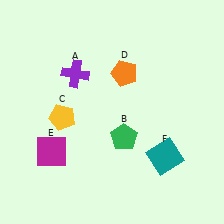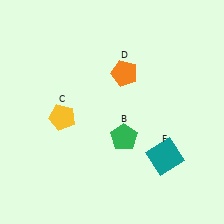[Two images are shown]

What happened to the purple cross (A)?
The purple cross (A) was removed in Image 2. It was in the top-left area of Image 1.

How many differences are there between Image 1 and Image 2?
There are 2 differences between the two images.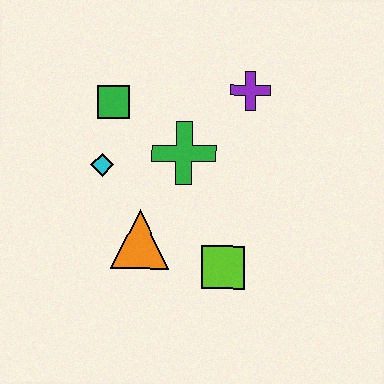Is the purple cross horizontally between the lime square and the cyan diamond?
No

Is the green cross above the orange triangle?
Yes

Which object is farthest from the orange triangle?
The purple cross is farthest from the orange triangle.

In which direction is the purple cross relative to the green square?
The purple cross is to the right of the green square.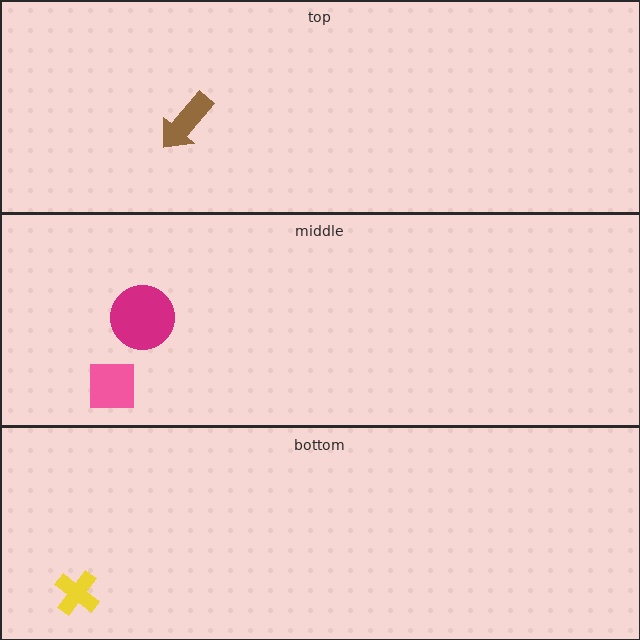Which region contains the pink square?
The middle region.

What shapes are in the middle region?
The magenta circle, the pink square.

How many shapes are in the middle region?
2.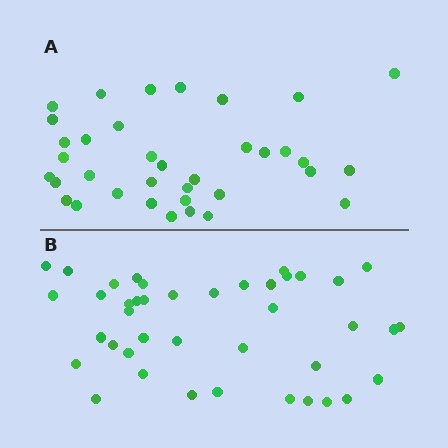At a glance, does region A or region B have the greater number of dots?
Region B (the bottom region) has more dots.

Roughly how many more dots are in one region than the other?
Region B has about 5 more dots than region A.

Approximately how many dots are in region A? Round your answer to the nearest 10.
About 40 dots. (The exact count is 36, which rounds to 40.)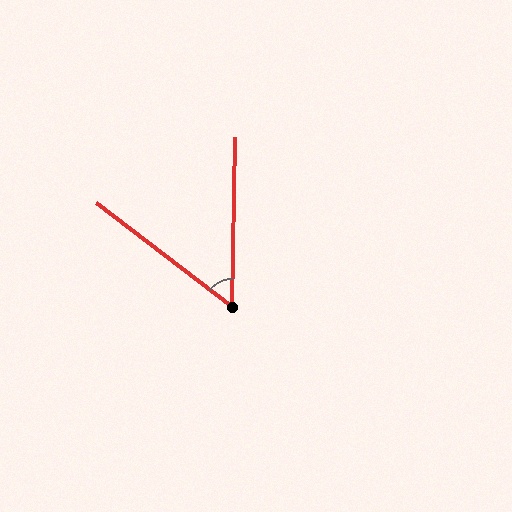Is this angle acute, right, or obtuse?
It is acute.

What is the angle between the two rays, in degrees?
Approximately 54 degrees.